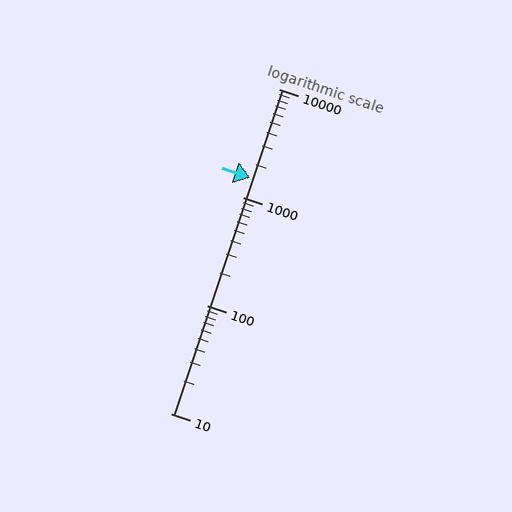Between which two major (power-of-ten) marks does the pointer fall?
The pointer is between 1000 and 10000.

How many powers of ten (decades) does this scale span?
The scale spans 3 decades, from 10 to 10000.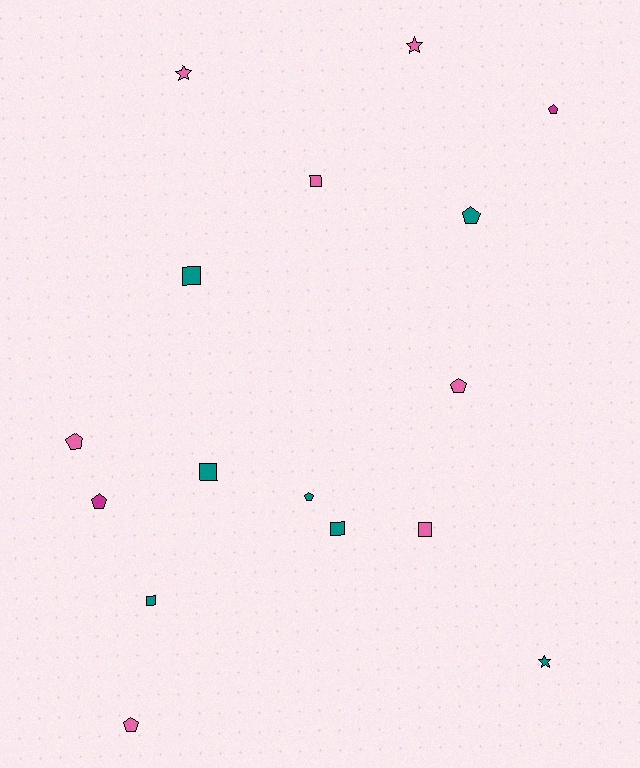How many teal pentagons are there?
There are 2 teal pentagons.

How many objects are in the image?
There are 16 objects.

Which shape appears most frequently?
Pentagon, with 7 objects.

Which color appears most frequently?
Teal, with 7 objects.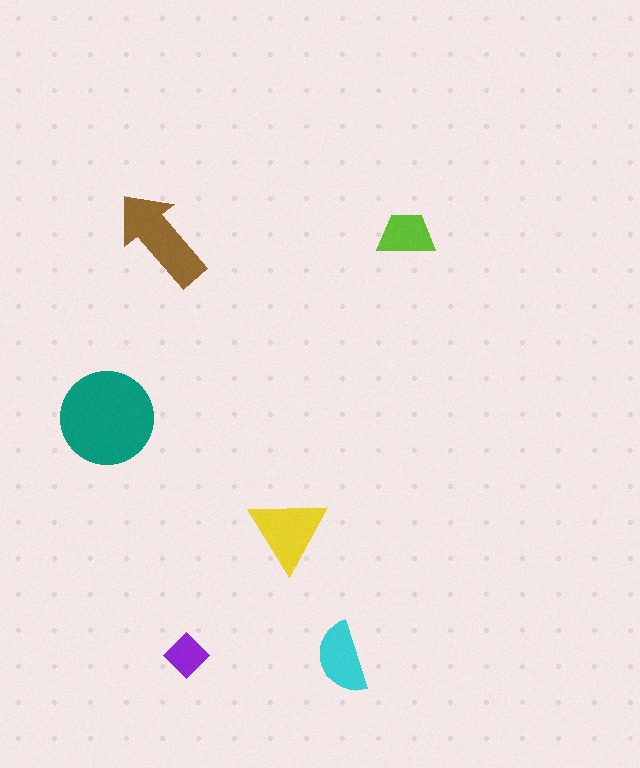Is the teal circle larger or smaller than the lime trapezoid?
Larger.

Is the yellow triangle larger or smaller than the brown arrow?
Smaller.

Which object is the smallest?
The purple diamond.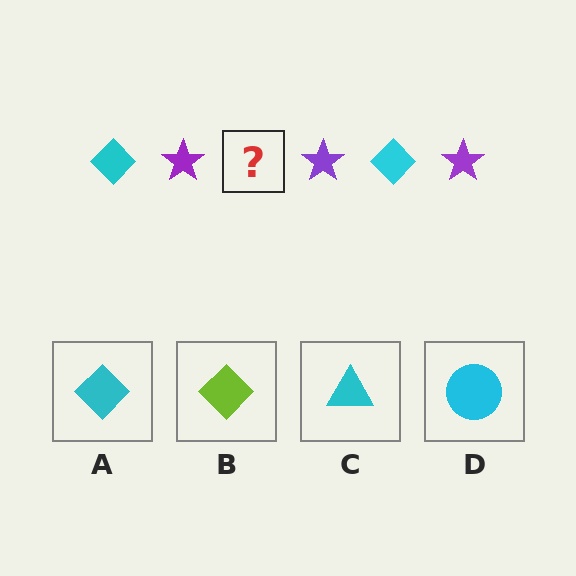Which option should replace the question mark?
Option A.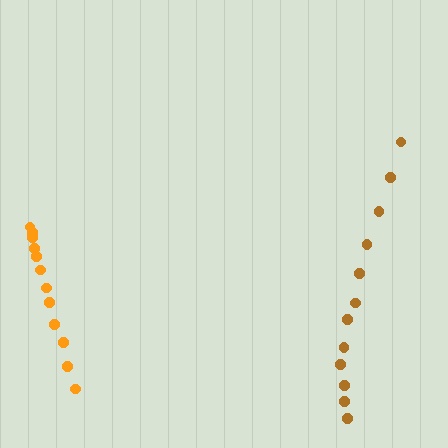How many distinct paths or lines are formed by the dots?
There are 2 distinct paths.